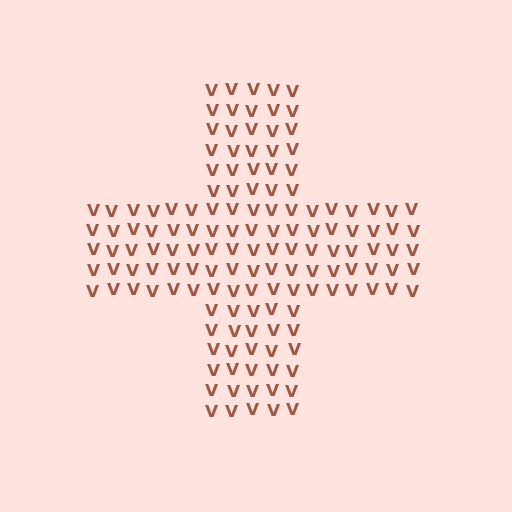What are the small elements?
The small elements are letter V's.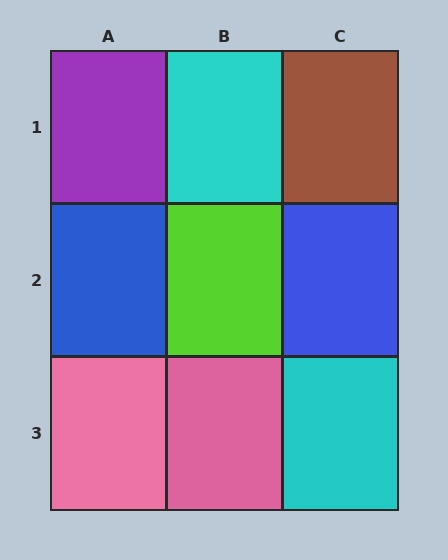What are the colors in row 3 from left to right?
Pink, pink, cyan.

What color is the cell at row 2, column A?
Blue.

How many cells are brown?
1 cell is brown.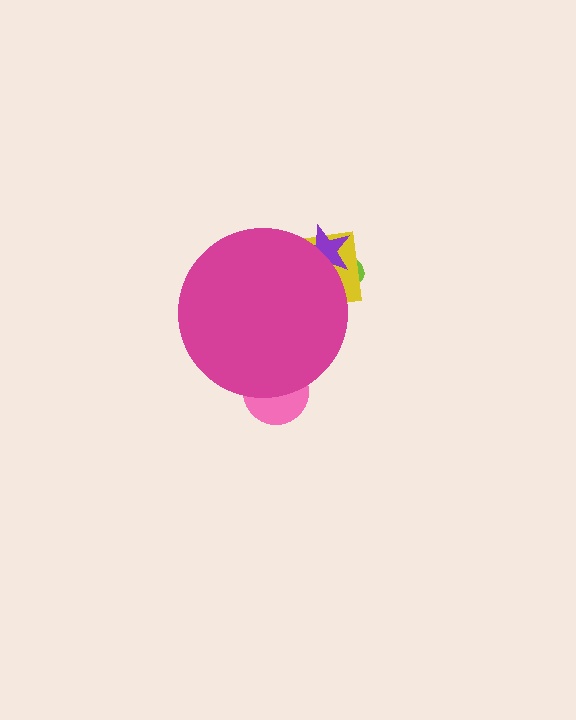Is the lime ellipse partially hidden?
Yes, the lime ellipse is partially hidden behind the magenta circle.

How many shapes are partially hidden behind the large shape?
4 shapes are partially hidden.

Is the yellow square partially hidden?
Yes, the yellow square is partially hidden behind the magenta circle.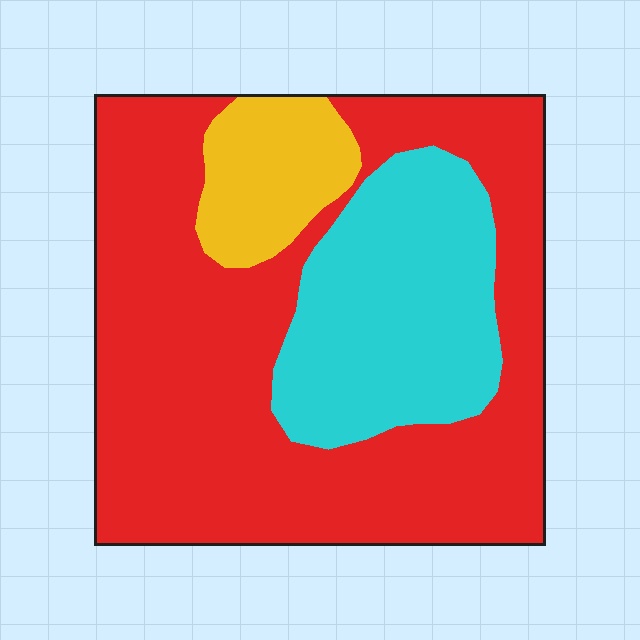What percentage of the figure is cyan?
Cyan takes up about one quarter (1/4) of the figure.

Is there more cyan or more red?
Red.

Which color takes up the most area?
Red, at roughly 65%.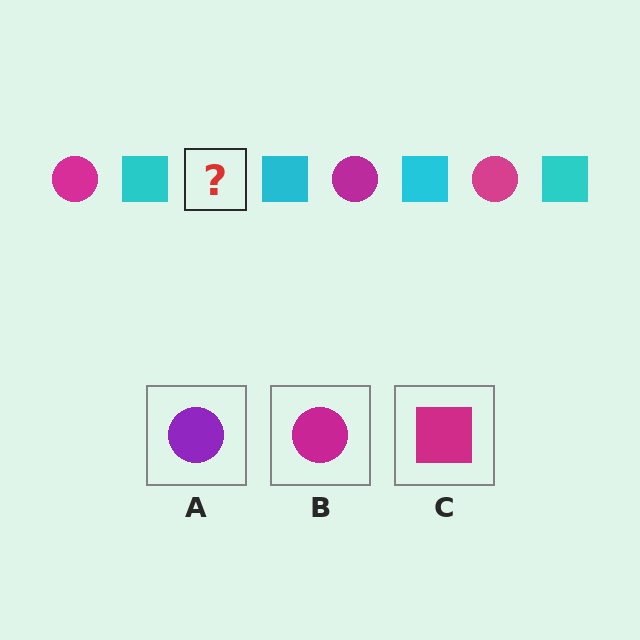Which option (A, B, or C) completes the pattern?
B.